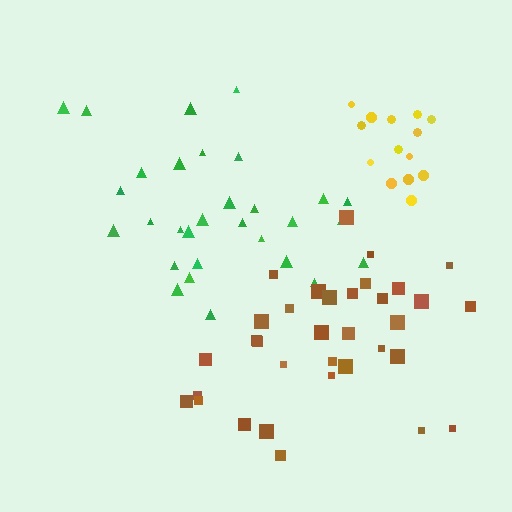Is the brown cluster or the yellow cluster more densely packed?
Yellow.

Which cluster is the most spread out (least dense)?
Green.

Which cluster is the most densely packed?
Yellow.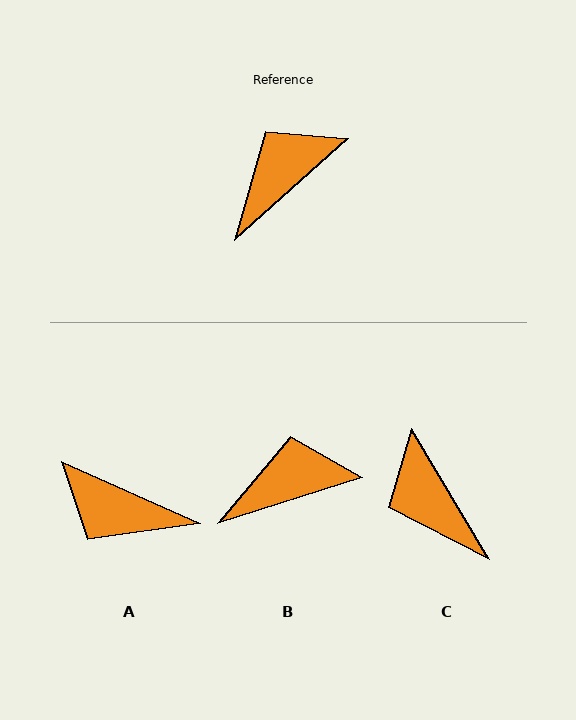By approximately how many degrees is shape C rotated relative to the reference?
Approximately 79 degrees counter-clockwise.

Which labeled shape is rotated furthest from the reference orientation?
A, about 114 degrees away.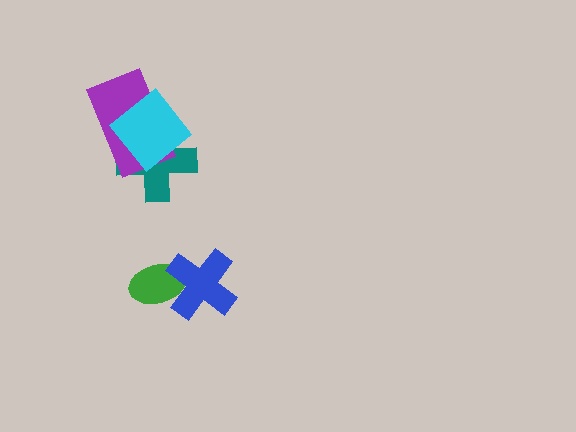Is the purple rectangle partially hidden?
Yes, it is partially covered by another shape.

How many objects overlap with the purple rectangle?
2 objects overlap with the purple rectangle.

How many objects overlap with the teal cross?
2 objects overlap with the teal cross.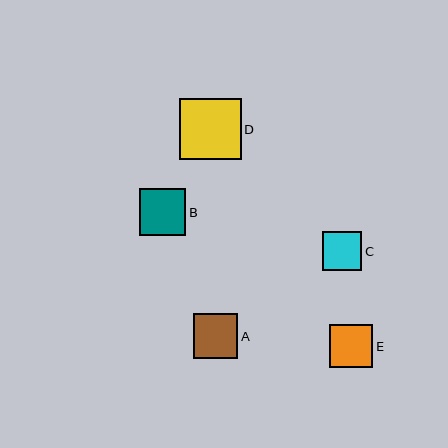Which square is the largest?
Square D is the largest with a size of approximately 61 pixels.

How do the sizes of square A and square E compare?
Square A and square E are approximately the same size.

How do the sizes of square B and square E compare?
Square B and square E are approximately the same size.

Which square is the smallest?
Square C is the smallest with a size of approximately 39 pixels.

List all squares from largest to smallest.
From largest to smallest: D, B, A, E, C.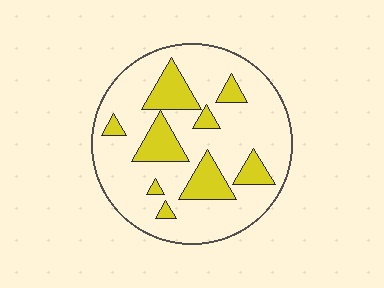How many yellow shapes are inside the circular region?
9.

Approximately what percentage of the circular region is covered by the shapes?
Approximately 20%.